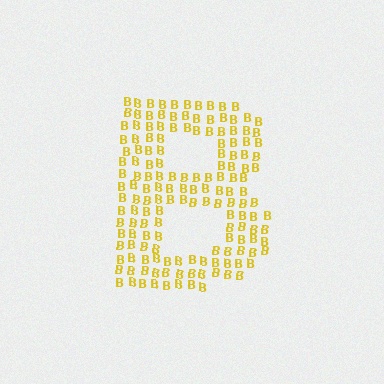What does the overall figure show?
The overall figure shows the letter B.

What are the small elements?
The small elements are letter B's.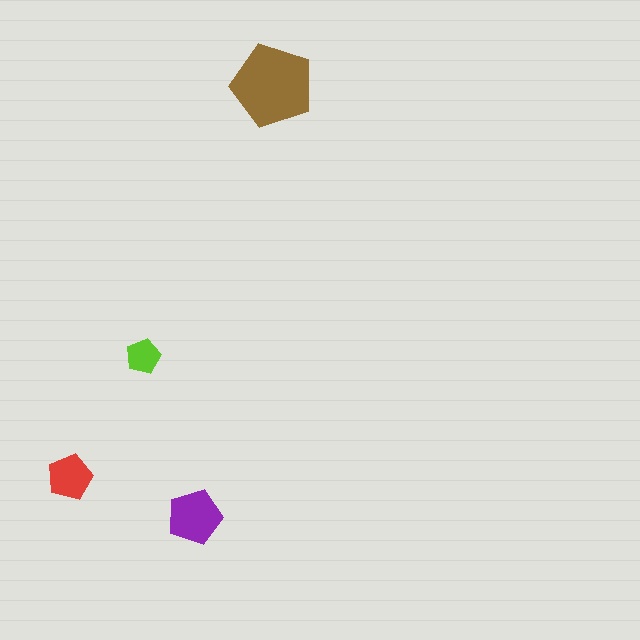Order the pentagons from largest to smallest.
the brown one, the purple one, the red one, the lime one.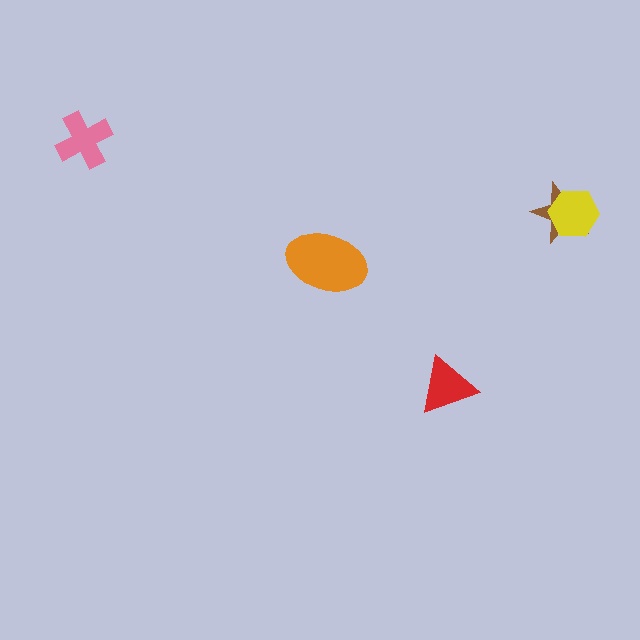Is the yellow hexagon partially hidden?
No, no other shape covers it.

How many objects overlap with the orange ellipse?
0 objects overlap with the orange ellipse.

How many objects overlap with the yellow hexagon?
1 object overlaps with the yellow hexagon.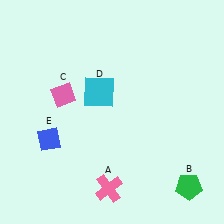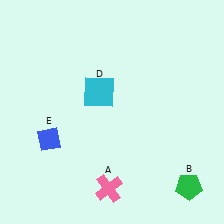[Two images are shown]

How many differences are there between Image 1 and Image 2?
There is 1 difference between the two images.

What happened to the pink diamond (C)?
The pink diamond (C) was removed in Image 2. It was in the top-left area of Image 1.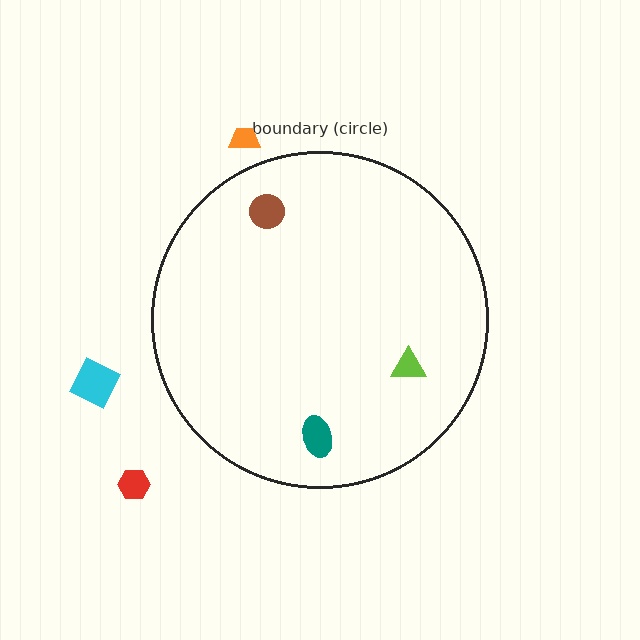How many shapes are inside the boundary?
3 inside, 3 outside.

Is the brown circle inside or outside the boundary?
Inside.